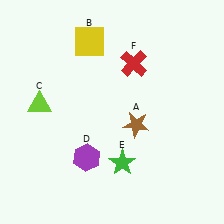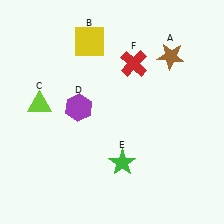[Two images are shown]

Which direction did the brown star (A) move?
The brown star (A) moved up.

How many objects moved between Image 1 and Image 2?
2 objects moved between the two images.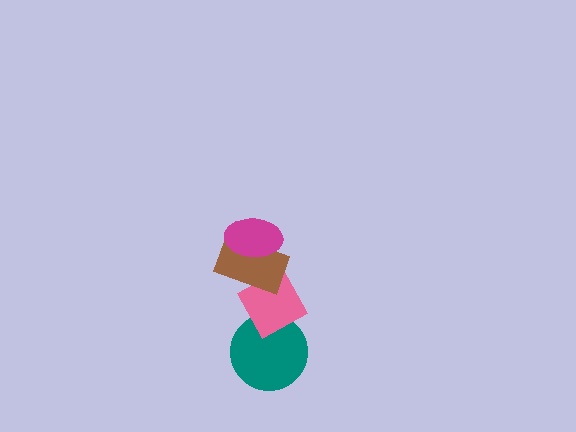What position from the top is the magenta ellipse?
The magenta ellipse is 1st from the top.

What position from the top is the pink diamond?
The pink diamond is 3rd from the top.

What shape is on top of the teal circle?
The pink diamond is on top of the teal circle.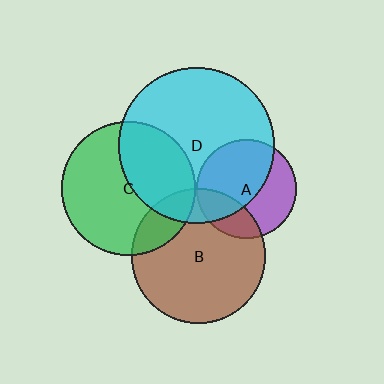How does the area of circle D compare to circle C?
Approximately 1.3 times.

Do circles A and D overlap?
Yes.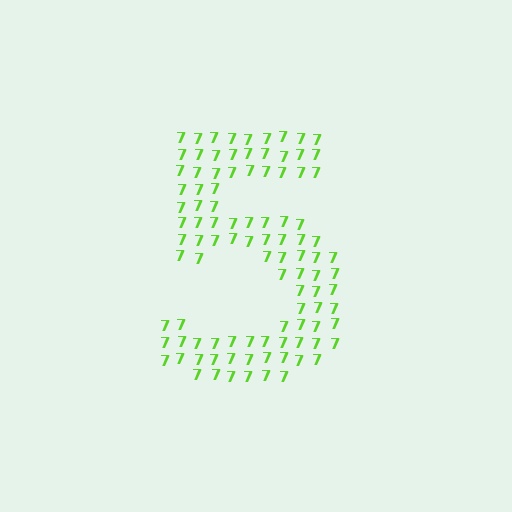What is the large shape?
The large shape is the digit 5.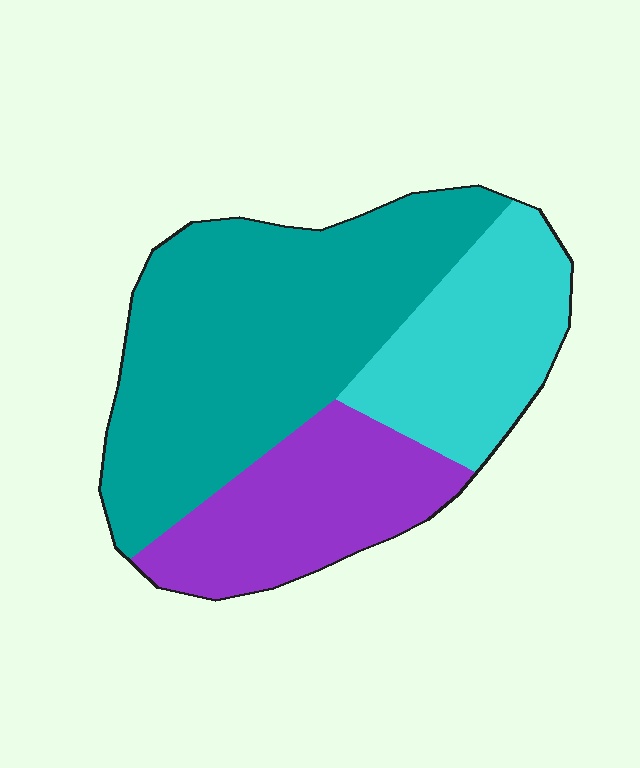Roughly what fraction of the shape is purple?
Purple takes up less than a quarter of the shape.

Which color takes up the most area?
Teal, at roughly 50%.